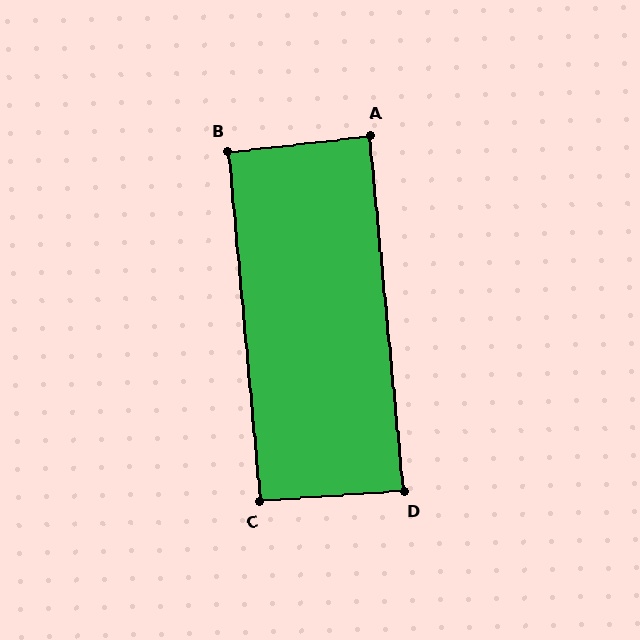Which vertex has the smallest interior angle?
D, at approximately 88 degrees.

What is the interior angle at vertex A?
Approximately 89 degrees (approximately right).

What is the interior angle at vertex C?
Approximately 91 degrees (approximately right).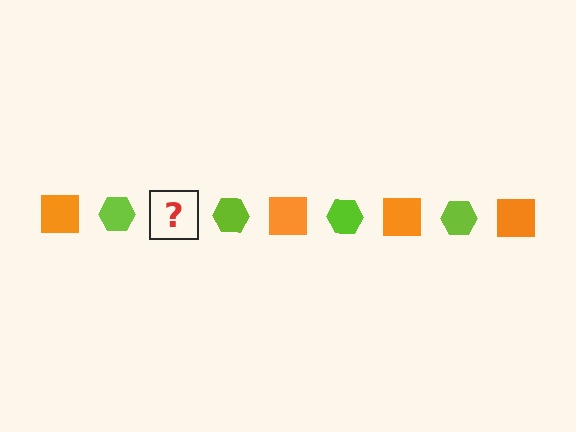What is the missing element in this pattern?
The missing element is an orange square.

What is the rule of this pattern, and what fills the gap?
The rule is that the pattern alternates between orange square and lime hexagon. The gap should be filled with an orange square.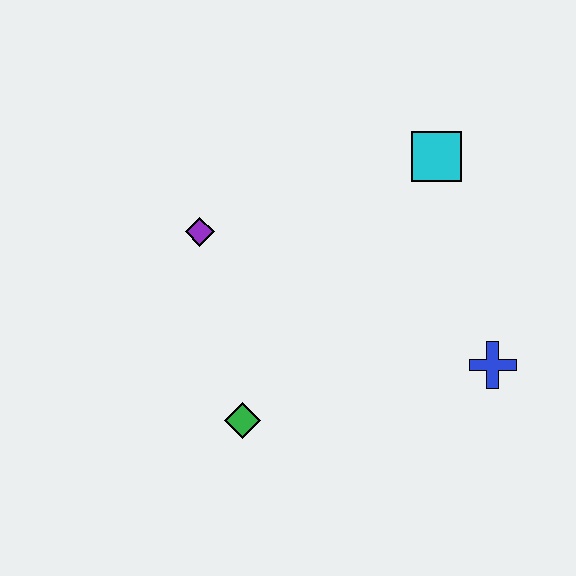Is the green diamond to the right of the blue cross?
No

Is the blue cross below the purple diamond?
Yes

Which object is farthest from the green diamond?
The cyan square is farthest from the green diamond.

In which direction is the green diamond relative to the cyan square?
The green diamond is below the cyan square.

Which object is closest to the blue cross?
The cyan square is closest to the blue cross.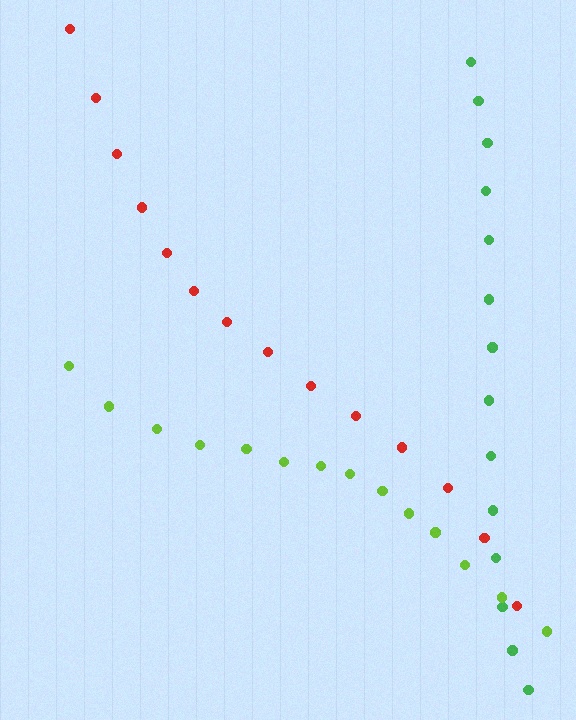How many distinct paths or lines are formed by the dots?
There are 3 distinct paths.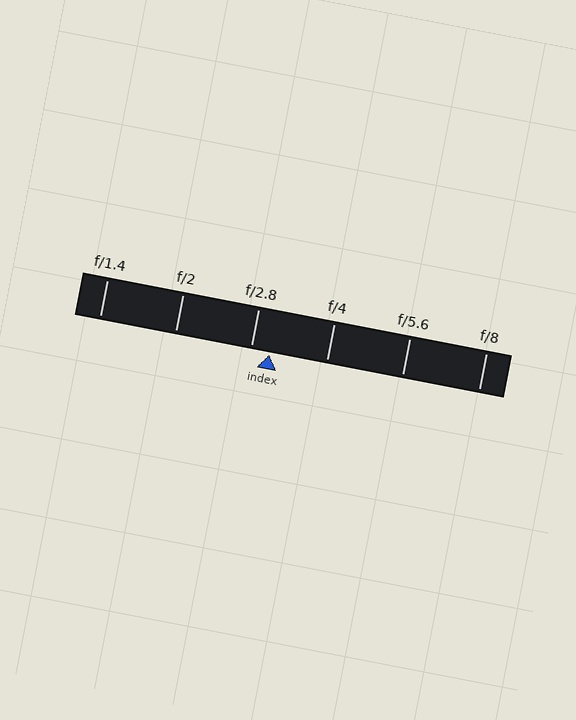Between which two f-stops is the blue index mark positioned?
The index mark is between f/2.8 and f/4.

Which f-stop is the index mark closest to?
The index mark is closest to f/2.8.